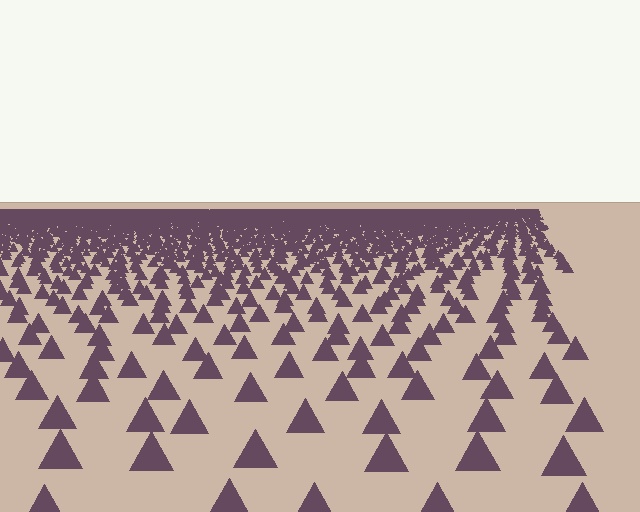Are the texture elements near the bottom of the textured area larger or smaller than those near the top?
Larger. Near the bottom, elements are closer to the viewer and appear at a bigger on-screen size.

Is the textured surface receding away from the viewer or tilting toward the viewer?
The surface is receding away from the viewer. Texture elements get smaller and denser toward the top.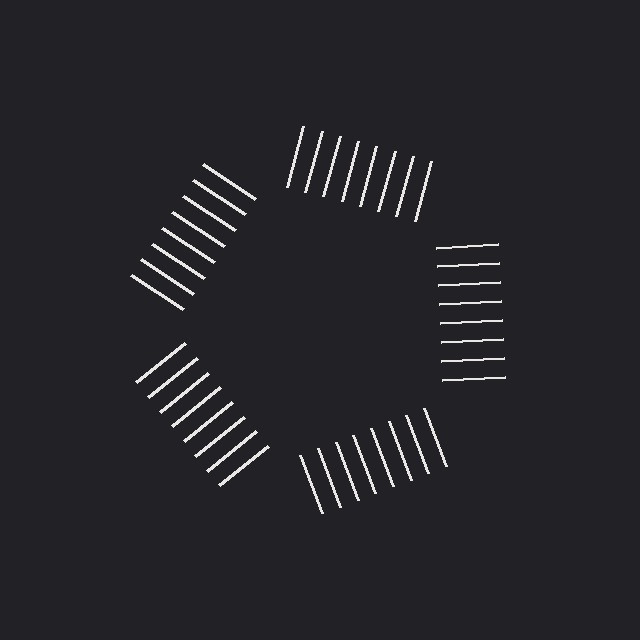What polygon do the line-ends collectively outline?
An illusory pentagon — the line segments terminate on its edges but no continuous stroke is drawn.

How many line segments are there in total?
40 — 8 along each of the 5 edges.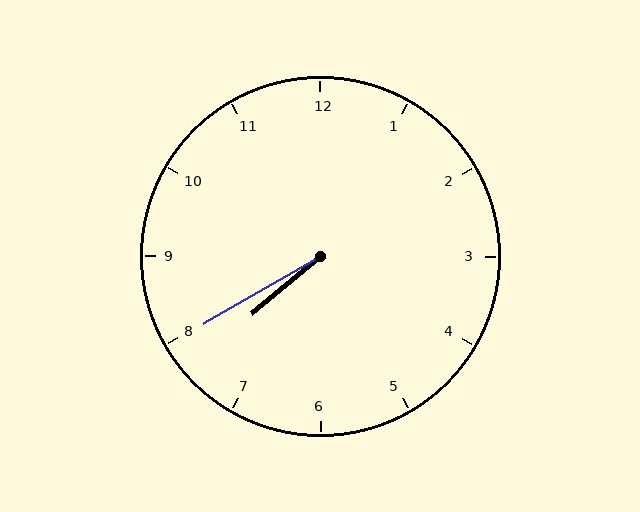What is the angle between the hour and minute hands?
Approximately 10 degrees.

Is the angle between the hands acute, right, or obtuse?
It is acute.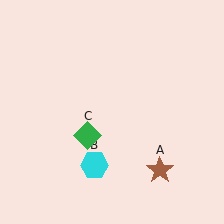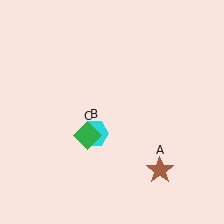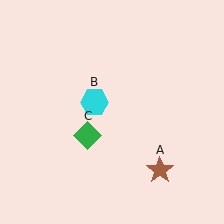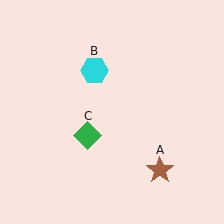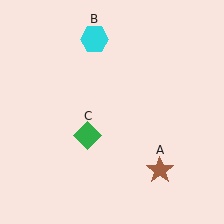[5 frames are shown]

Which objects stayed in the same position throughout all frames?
Brown star (object A) and green diamond (object C) remained stationary.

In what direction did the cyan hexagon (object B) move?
The cyan hexagon (object B) moved up.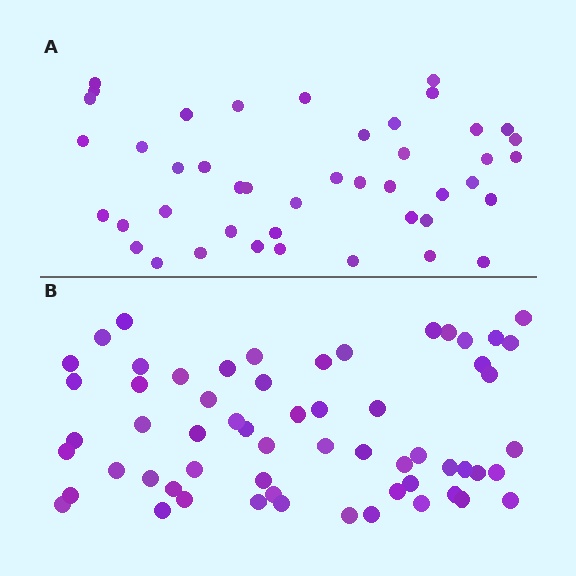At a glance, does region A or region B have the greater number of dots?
Region B (the bottom region) has more dots.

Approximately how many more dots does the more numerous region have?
Region B has approximately 15 more dots than region A.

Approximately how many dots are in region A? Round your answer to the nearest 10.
About 40 dots. (The exact count is 44, which rounds to 40.)